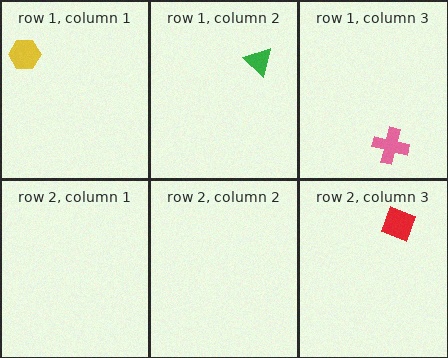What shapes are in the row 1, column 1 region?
The yellow hexagon.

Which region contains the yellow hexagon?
The row 1, column 1 region.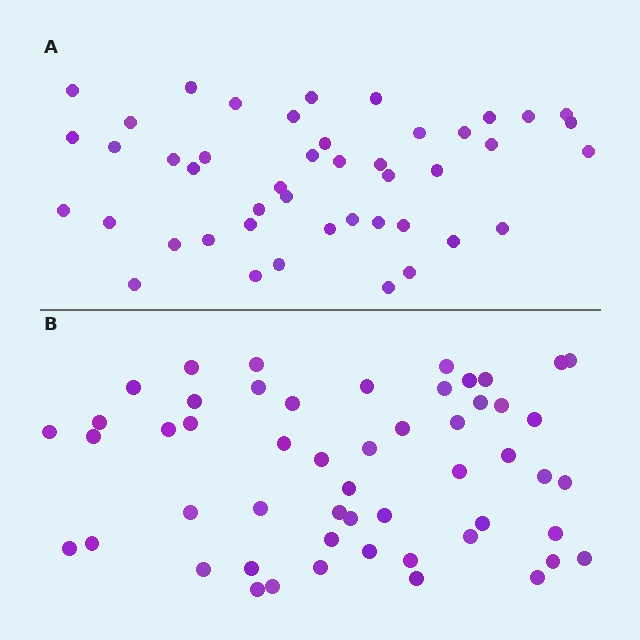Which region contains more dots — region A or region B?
Region B (the bottom region) has more dots.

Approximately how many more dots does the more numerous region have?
Region B has roughly 8 or so more dots than region A.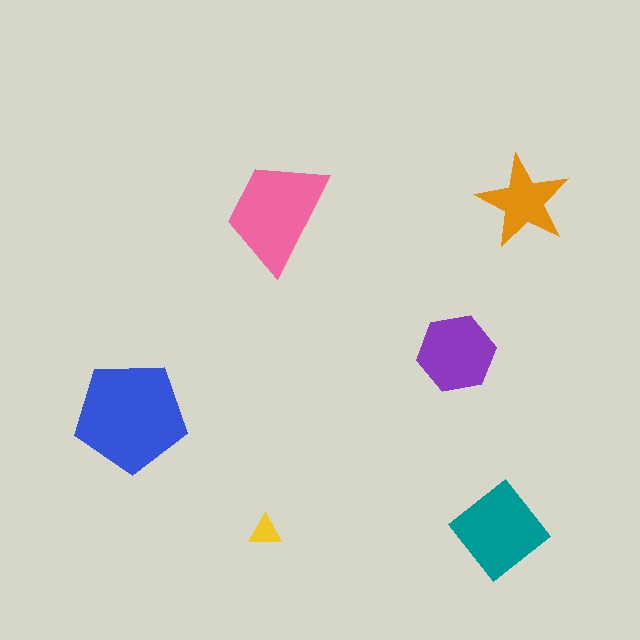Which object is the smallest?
The yellow triangle.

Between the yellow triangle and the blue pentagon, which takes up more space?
The blue pentagon.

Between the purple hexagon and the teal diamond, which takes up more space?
The teal diamond.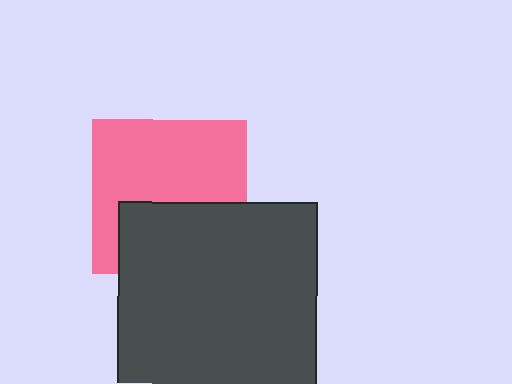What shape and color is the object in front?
The object in front is a dark gray square.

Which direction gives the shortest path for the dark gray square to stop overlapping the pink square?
Moving down gives the shortest separation.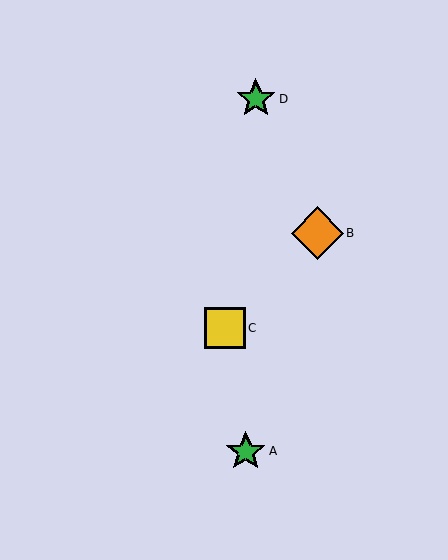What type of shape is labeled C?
Shape C is a yellow square.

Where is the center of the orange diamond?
The center of the orange diamond is at (317, 233).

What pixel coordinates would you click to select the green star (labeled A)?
Click at (246, 451) to select the green star A.